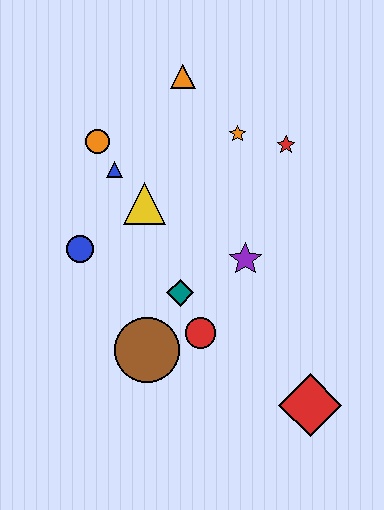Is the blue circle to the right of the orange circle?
No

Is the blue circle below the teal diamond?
No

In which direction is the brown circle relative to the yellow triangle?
The brown circle is below the yellow triangle.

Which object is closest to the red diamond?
The red circle is closest to the red diamond.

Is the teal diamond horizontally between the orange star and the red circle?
No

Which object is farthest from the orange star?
The red diamond is farthest from the orange star.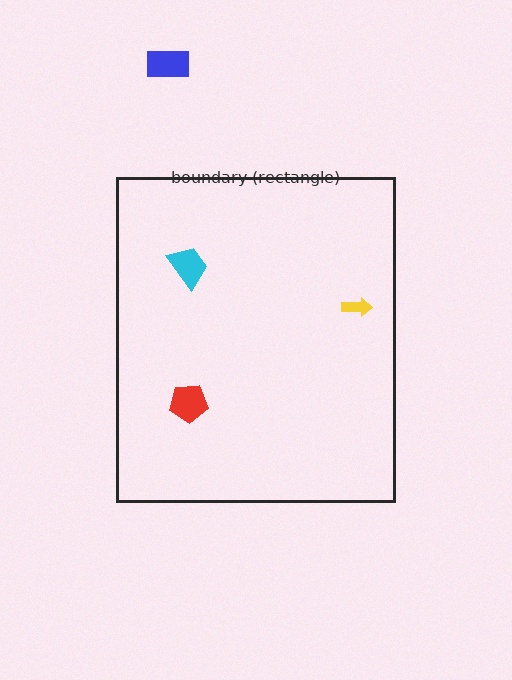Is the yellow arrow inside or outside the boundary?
Inside.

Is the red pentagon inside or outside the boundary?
Inside.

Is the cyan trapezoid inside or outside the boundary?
Inside.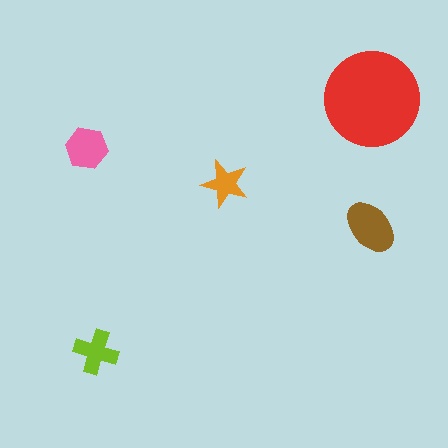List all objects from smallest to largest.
The orange star, the lime cross, the pink hexagon, the brown ellipse, the red circle.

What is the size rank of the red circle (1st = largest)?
1st.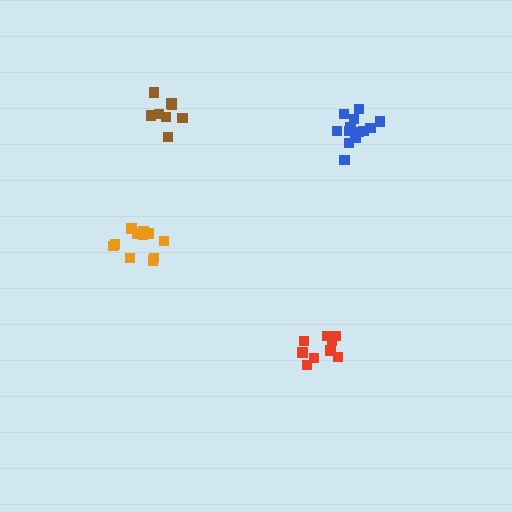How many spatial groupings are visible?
There are 4 spatial groupings.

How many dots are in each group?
Group 1: 11 dots, Group 2: 8 dots, Group 3: 9 dots, Group 4: 13 dots (41 total).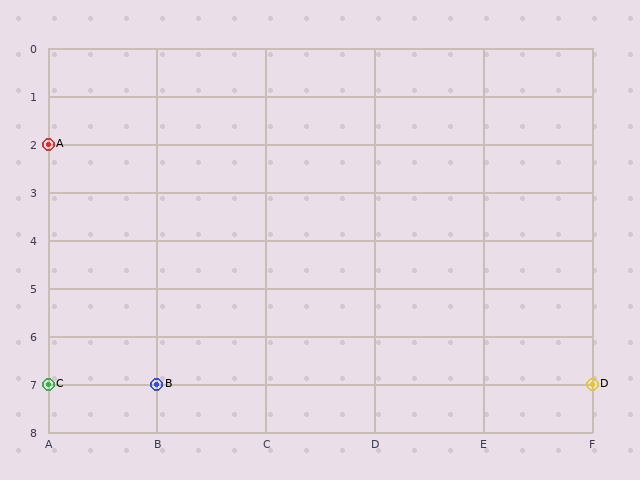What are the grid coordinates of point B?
Point B is at grid coordinates (B, 7).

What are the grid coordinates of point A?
Point A is at grid coordinates (A, 2).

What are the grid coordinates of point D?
Point D is at grid coordinates (F, 7).